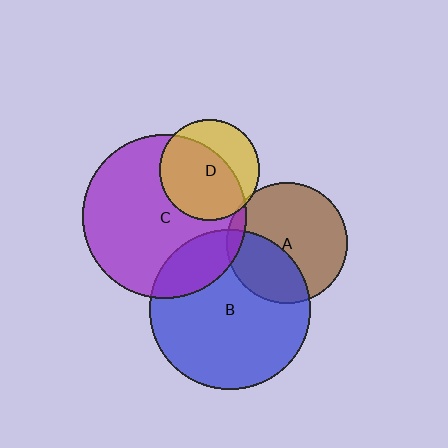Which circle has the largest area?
Circle C (purple).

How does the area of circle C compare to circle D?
Approximately 2.6 times.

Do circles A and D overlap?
Yes.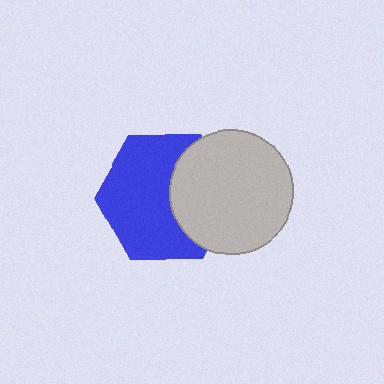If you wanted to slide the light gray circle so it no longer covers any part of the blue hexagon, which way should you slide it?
Slide it right — that is the most direct way to separate the two shapes.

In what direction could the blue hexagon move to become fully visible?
The blue hexagon could move left. That would shift it out from behind the light gray circle entirely.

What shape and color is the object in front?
The object in front is a light gray circle.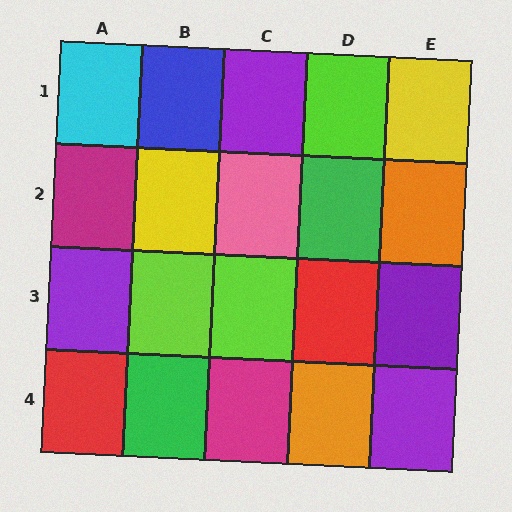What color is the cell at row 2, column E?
Orange.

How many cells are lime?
3 cells are lime.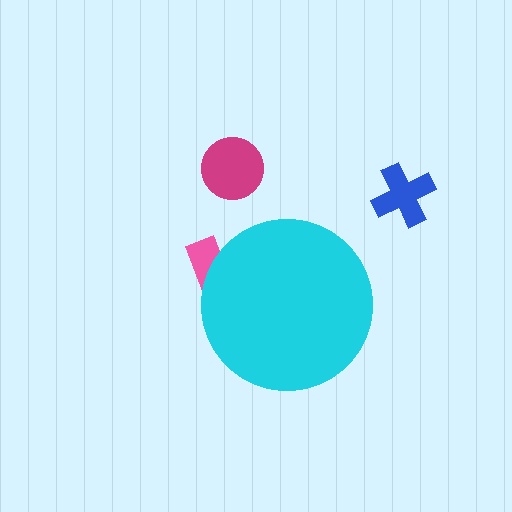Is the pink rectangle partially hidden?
Yes, the pink rectangle is partially hidden behind the cyan circle.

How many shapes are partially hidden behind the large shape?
1 shape is partially hidden.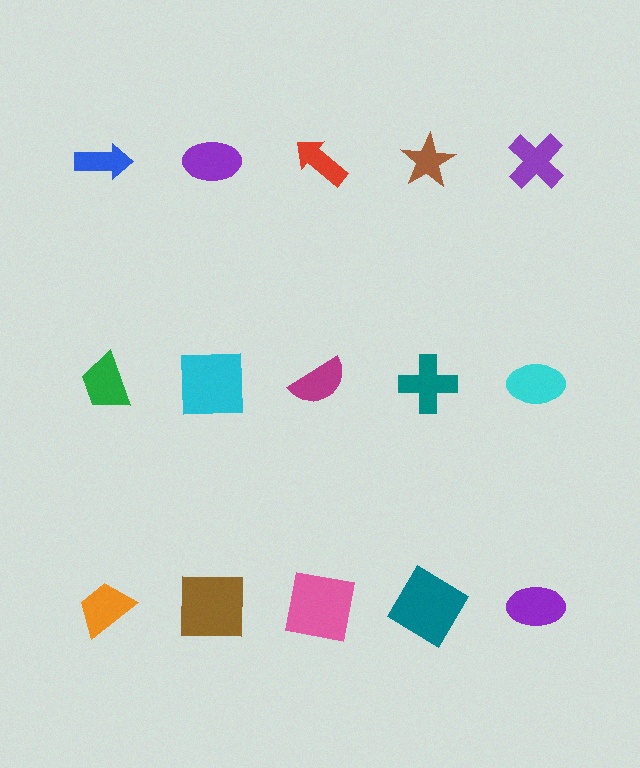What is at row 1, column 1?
A blue arrow.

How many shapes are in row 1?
5 shapes.